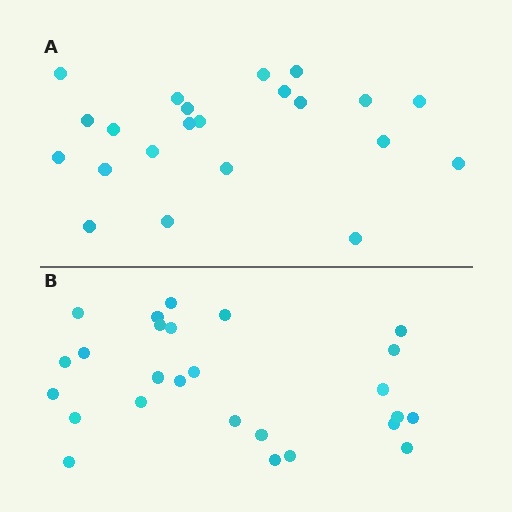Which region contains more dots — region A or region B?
Region B (the bottom region) has more dots.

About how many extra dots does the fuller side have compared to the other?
Region B has about 4 more dots than region A.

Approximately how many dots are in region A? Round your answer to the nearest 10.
About 20 dots. (The exact count is 22, which rounds to 20.)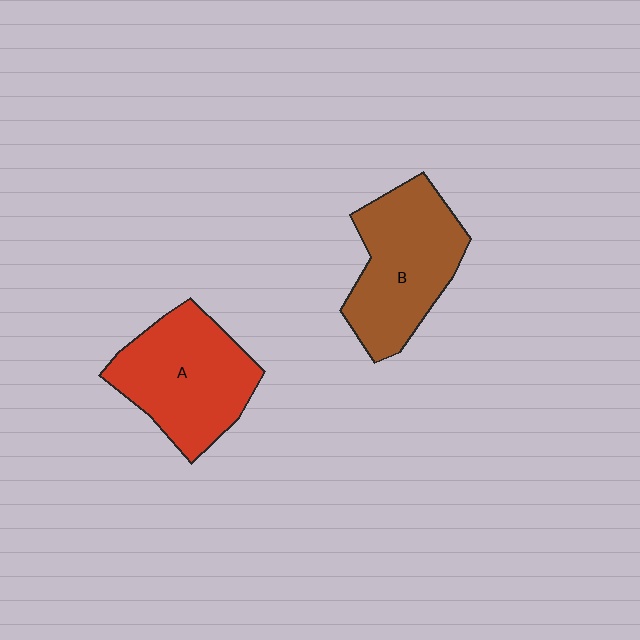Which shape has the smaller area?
Shape B (brown).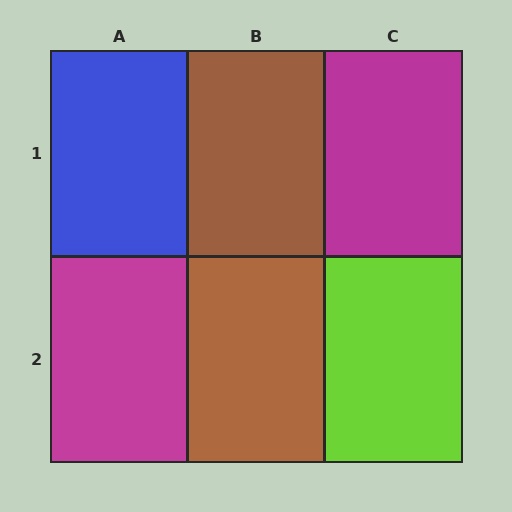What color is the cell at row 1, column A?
Blue.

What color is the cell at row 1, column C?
Magenta.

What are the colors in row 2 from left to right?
Magenta, brown, lime.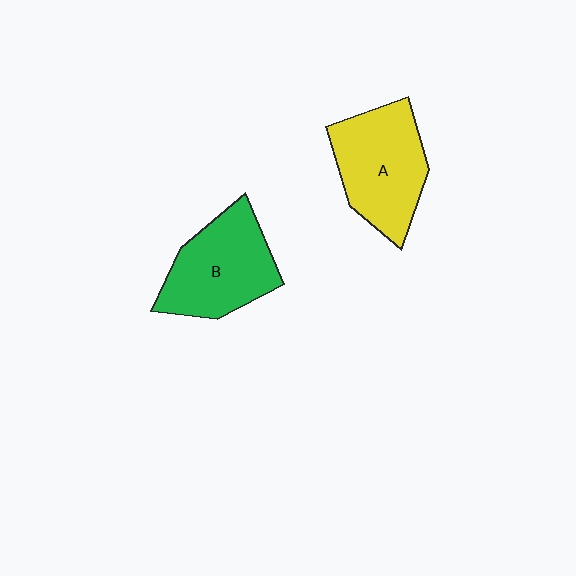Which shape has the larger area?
Shape A (yellow).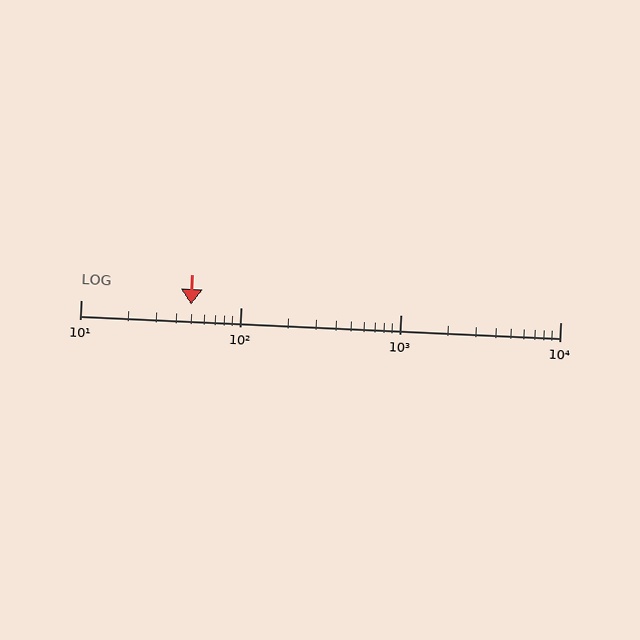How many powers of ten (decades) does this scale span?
The scale spans 3 decades, from 10 to 10000.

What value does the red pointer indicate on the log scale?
The pointer indicates approximately 49.